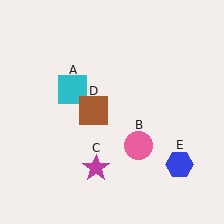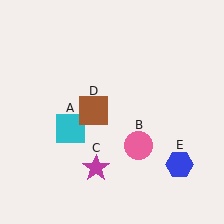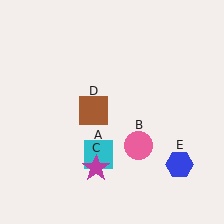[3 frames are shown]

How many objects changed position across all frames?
1 object changed position: cyan square (object A).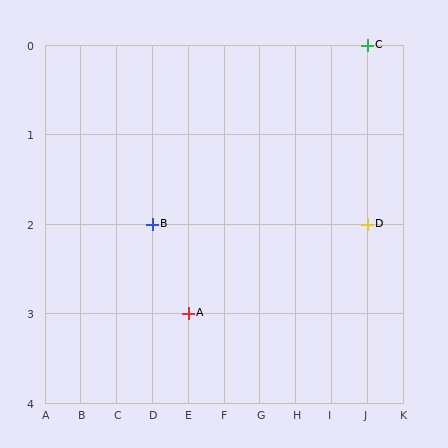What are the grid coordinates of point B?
Point B is at grid coordinates (D, 2).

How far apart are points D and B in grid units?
Points D and B are 6 columns apart.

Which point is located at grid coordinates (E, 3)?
Point A is at (E, 3).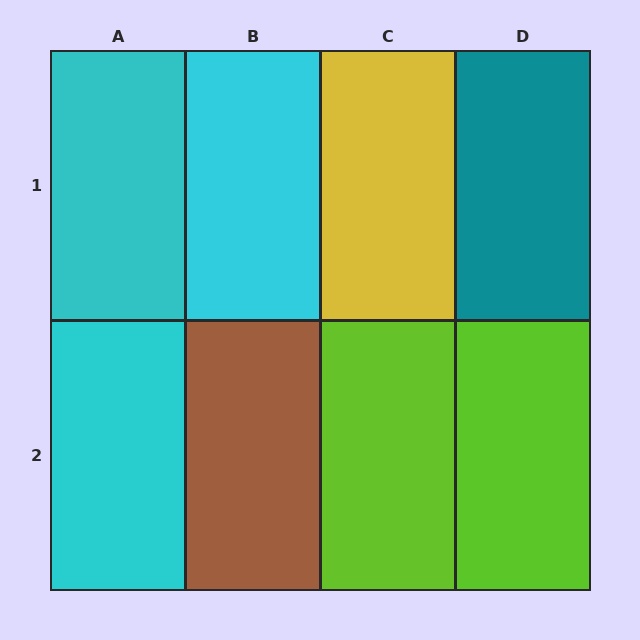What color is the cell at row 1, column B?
Cyan.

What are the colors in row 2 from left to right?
Cyan, brown, lime, lime.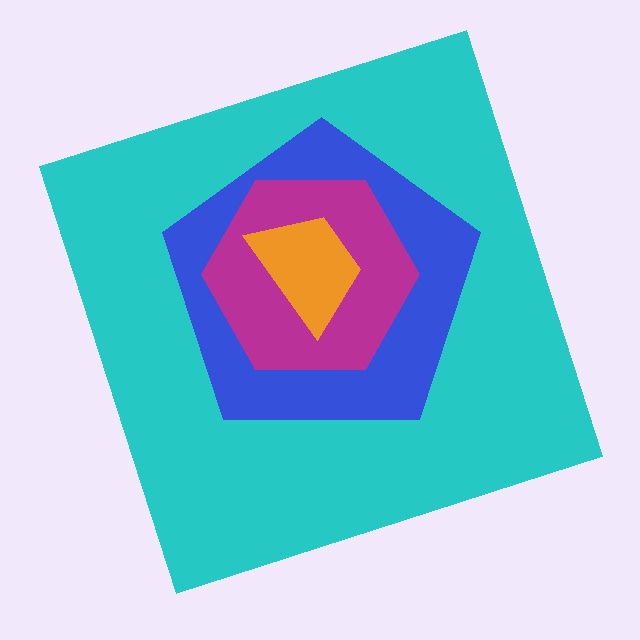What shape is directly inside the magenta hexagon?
The orange trapezoid.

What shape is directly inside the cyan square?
The blue pentagon.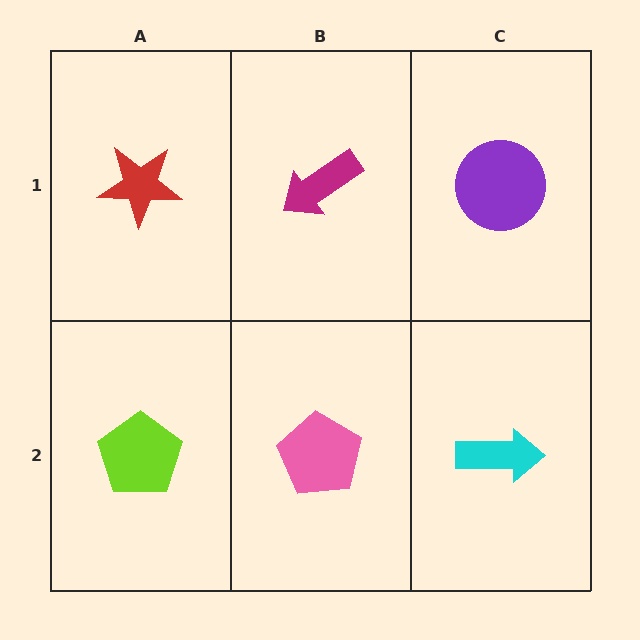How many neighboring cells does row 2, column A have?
2.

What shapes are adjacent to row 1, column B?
A pink pentagon (row 2, column B), a red star (row 1, column A), a purple circle (row 1, column C).